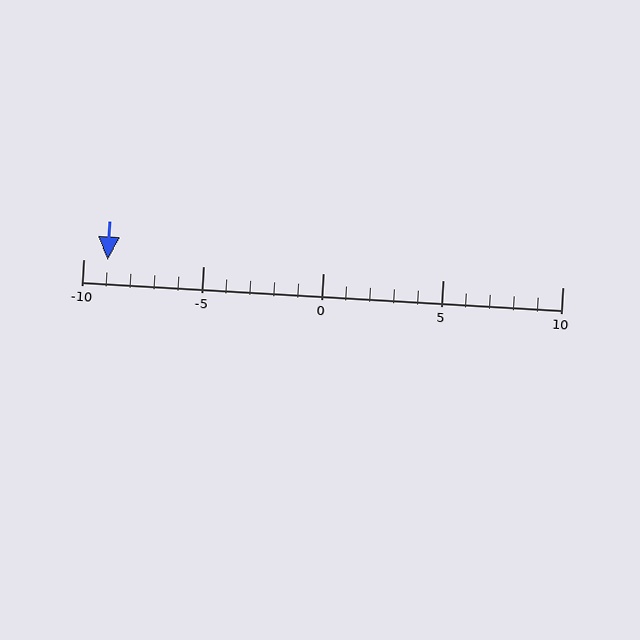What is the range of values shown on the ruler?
The ruler shows values from -10 to 10.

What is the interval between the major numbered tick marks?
The major tick marks are spaced 5 units apart.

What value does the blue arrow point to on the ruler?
The blue arrow points to approximately -9.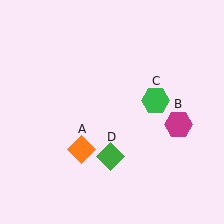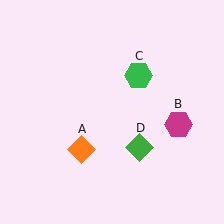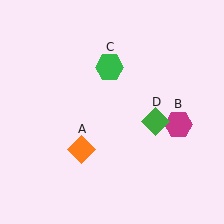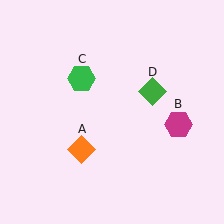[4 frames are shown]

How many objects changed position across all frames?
2 objects changed position: green hexagon (object C), green diamond (object D).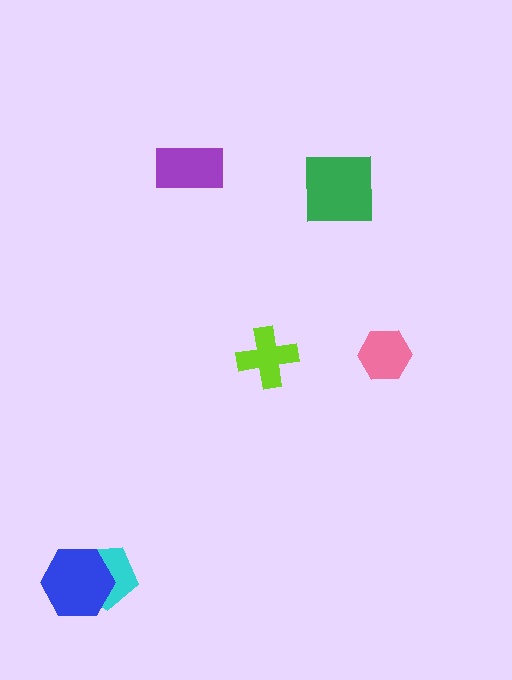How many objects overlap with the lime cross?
0 objects overlap with the lime cross.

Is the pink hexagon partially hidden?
No, no other shape covers it.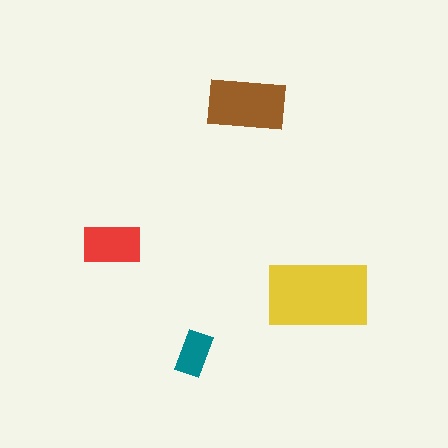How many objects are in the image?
There are 4 objects in the image.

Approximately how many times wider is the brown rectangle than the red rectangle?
About 1.5 times wider.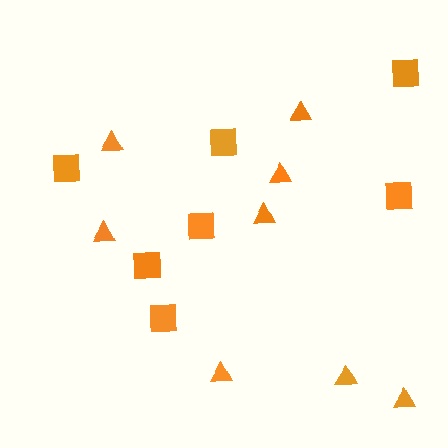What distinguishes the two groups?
There are 2 groups: one group of squares (7) and one group of triangles (8).